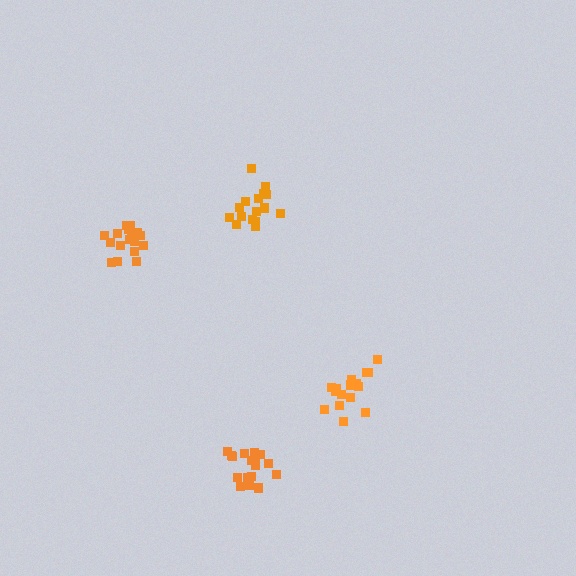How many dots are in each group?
Group 1: 17 dots, Group 2: 18 dots, Group 3: 17 dots, Group 4: 18 dots (70 total).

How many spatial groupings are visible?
There are 4 spatial groupings.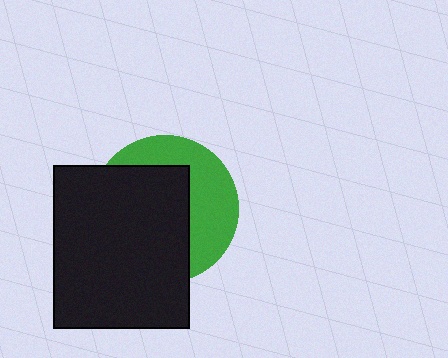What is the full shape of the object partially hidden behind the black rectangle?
The partially hidden object is a green circle.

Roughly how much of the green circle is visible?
A small part of it is visible (roughly 41%).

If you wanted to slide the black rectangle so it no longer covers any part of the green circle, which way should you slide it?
Slide it left — that is the most direct way to separate the two shapes.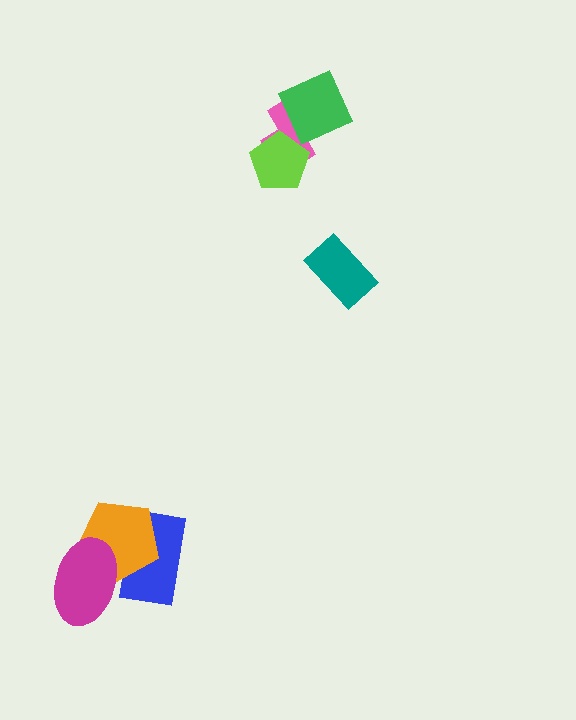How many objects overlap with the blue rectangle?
2 objects overlap with the blue rectangle.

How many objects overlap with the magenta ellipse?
2 objects overlap with the magenta ellipse.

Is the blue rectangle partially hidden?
Yes, it is partially covered by another shape.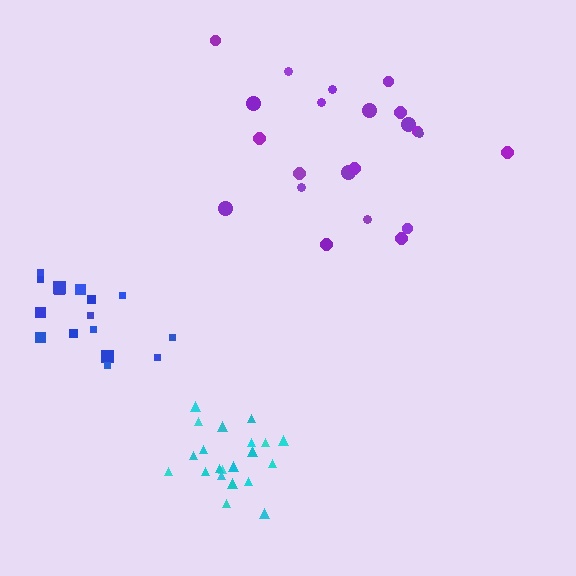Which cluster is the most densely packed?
Cyan.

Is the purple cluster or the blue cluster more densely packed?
Blue.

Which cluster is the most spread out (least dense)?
Purple.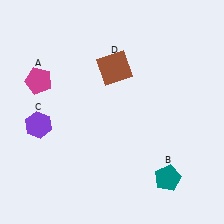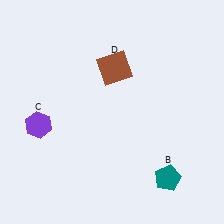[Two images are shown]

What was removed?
The magenta pentagon (A) was removed in Image 2.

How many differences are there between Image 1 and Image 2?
There is 1 difference between the two images.